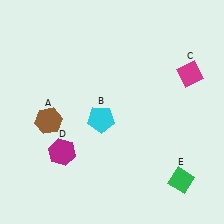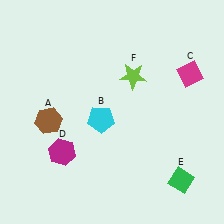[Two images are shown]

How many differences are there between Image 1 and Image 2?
There is 1 difference between the two images.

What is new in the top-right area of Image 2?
A lime star (F) was added in the top-right area of Image 2.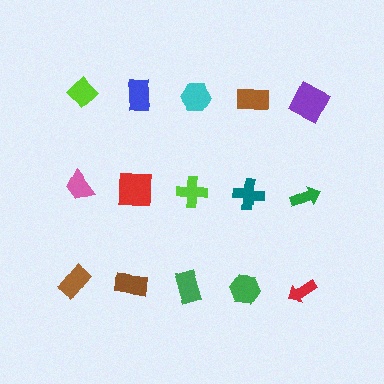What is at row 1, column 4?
A brown rectangle.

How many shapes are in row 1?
5 shapes.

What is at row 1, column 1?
A lime diamond.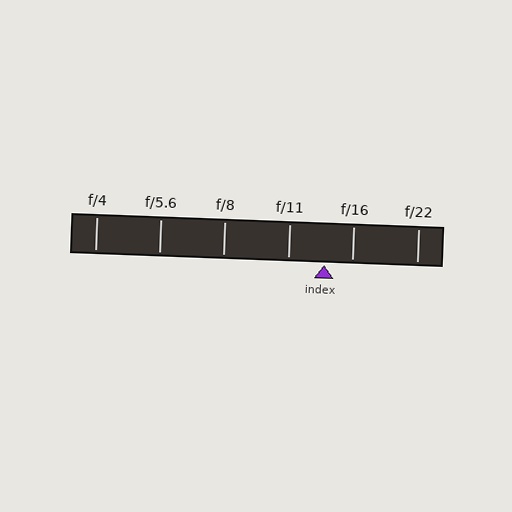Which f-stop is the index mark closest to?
The index mark is closest to f/16.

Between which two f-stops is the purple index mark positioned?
The index mark is between f/11 and f/16.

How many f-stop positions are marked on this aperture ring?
There are 6 f-stop positions marked.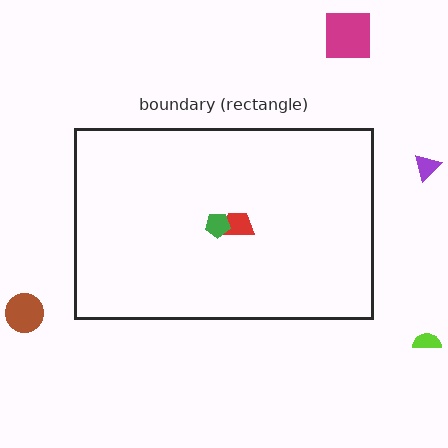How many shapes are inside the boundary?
2 inside, 4 outside.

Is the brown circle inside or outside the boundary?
Outside.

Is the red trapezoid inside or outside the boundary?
Inside.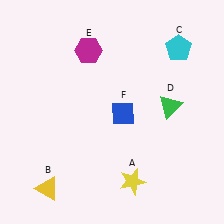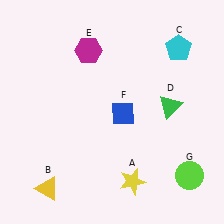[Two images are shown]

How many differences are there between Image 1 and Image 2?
There is 1 difference between the two images.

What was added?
A lime circle (G) was added in Image 2.